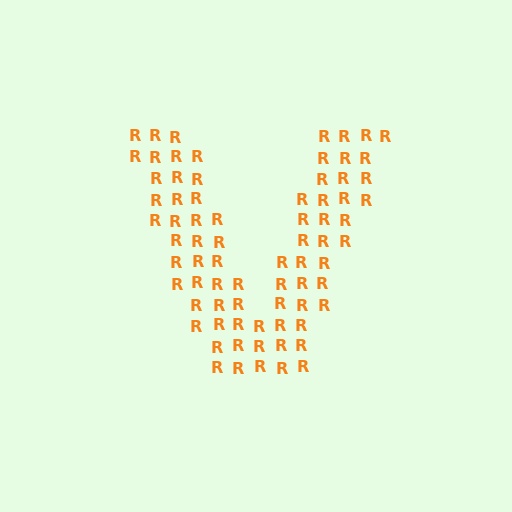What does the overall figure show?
The overall figure shows the letter V.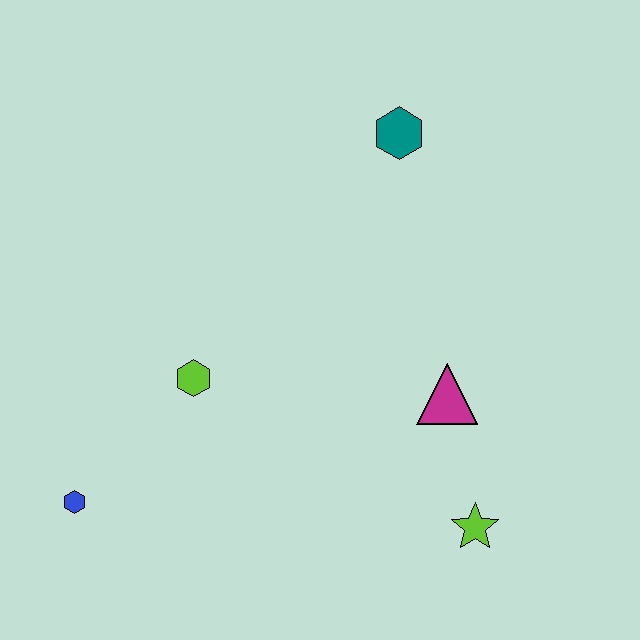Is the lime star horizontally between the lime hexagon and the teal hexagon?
No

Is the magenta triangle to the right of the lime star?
No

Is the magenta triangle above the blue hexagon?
Yes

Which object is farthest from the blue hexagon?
The teal hexagon is farthest from the blue hexagon.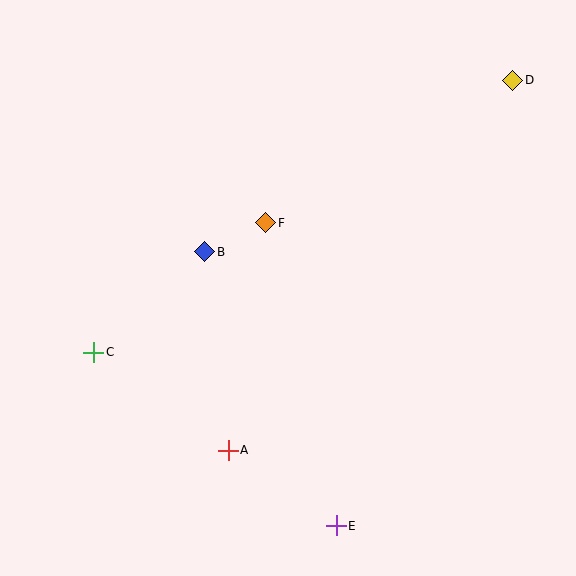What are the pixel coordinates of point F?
Point F is at (266, 223).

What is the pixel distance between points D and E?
The distance between D and E is 479 pixels.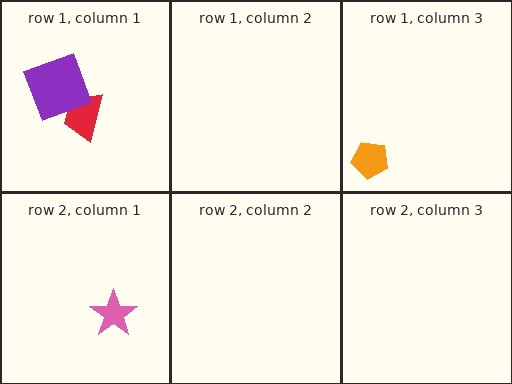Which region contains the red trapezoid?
The row 1, column 1 region.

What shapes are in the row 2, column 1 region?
The pink star.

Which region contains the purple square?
The row 1, column 1 region.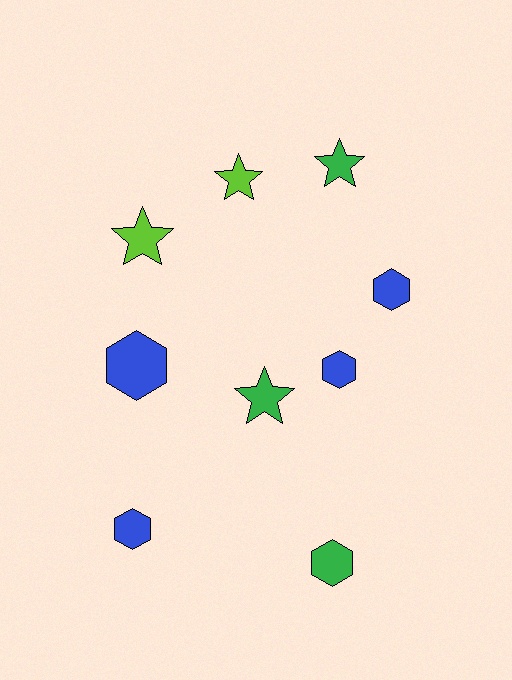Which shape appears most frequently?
Hexagon, with 5 objects.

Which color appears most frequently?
Blue, with 4 objects.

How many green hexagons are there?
There is 1 green hexagon.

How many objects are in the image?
There are 9 objects.